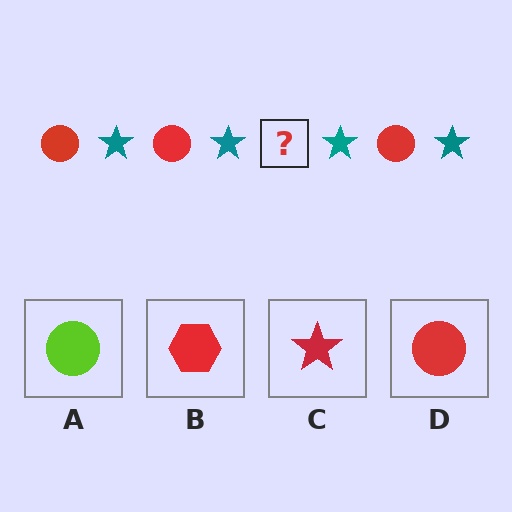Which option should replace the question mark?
Option D.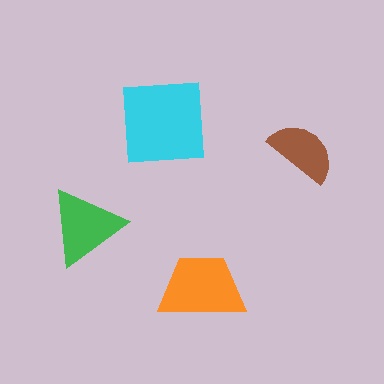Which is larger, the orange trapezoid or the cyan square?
The cyan square.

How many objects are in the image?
There are 4 objects in the image.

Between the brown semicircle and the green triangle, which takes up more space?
The green triangle.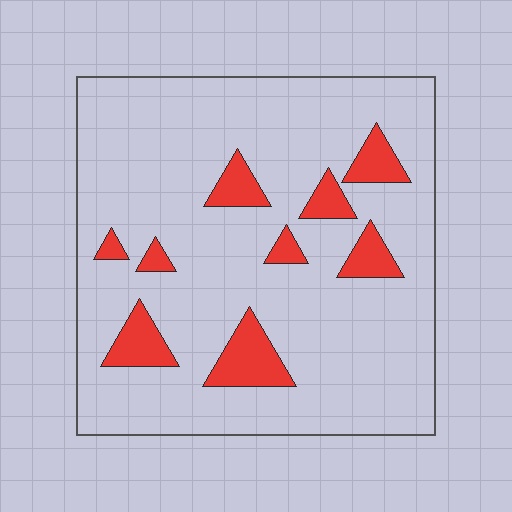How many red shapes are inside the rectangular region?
9.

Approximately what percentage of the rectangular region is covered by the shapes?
Approximately 15%.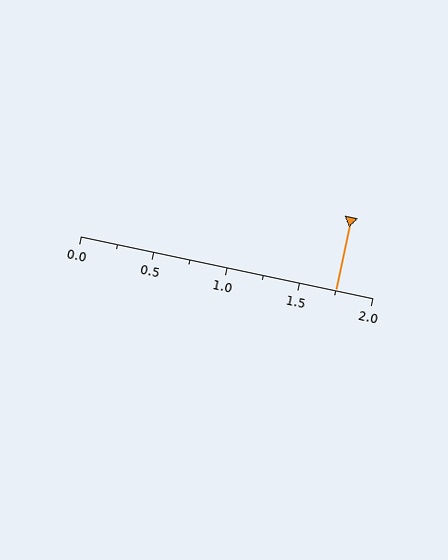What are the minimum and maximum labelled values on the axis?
The axis runs from 0.0 to 2.0.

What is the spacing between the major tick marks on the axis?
The major ticks are spaced 0.5 apart.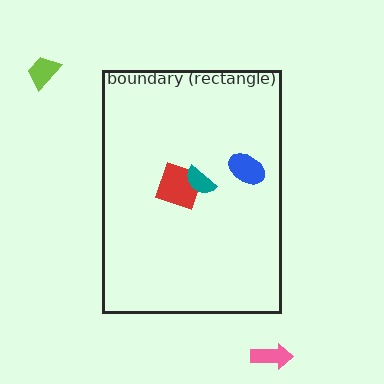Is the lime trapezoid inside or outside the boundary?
Outside.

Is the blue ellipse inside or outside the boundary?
Inside.